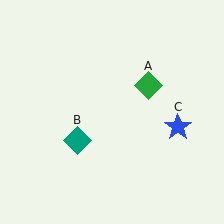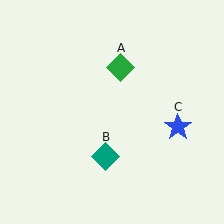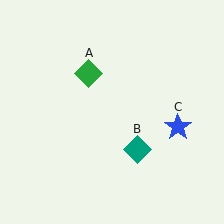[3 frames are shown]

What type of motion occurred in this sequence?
The green diamond (object A), teal diamond (object B) rotated counterclockwise around the center of the scene.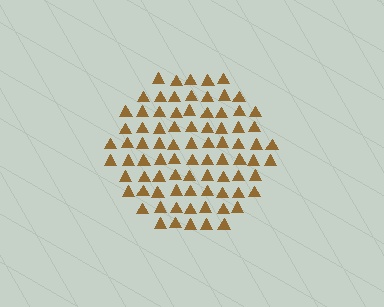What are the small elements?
The small elements are triangles.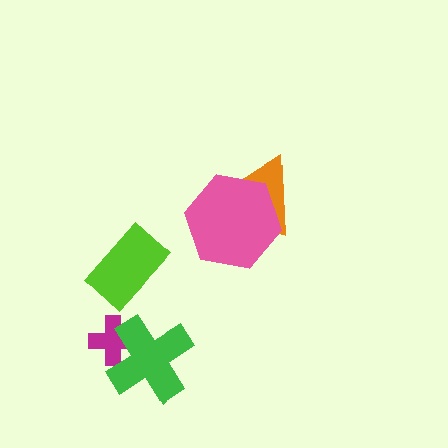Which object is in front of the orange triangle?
The pink hexagon is in front of the orange triangle.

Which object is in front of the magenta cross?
The green cross is in front of the magenta cross.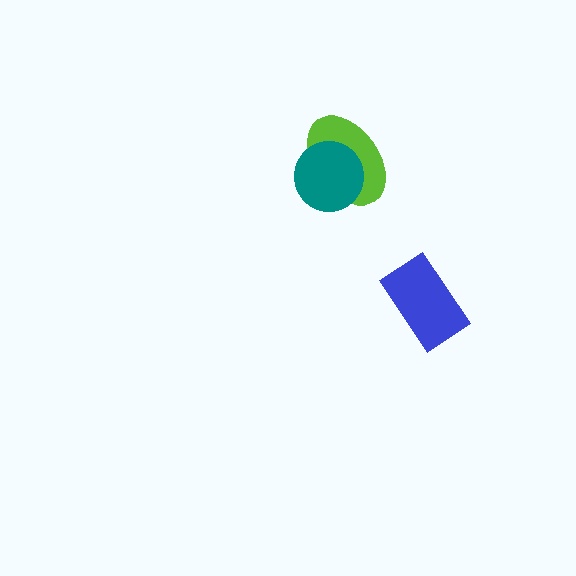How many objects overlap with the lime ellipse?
1 object overlaps with the lime ellipse.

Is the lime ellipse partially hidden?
Yes, it is partially covered by another shape.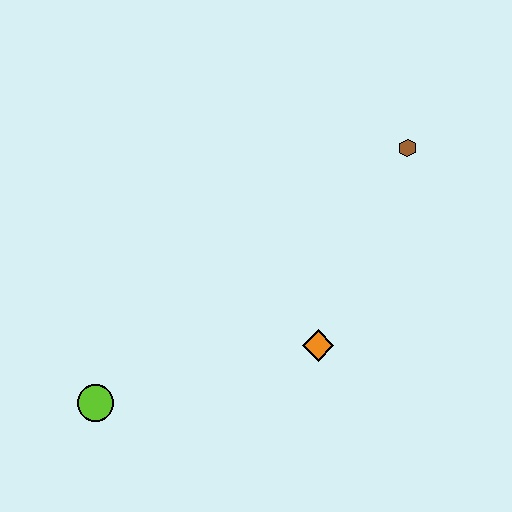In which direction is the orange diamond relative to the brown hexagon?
The orange diamond is below the brown hexagon.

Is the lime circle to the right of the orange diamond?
No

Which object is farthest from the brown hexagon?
The lime circle is farthest from the brown hexagon.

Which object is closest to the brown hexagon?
The orange diamond is closest to the brown hexagon.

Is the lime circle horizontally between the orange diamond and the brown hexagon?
No